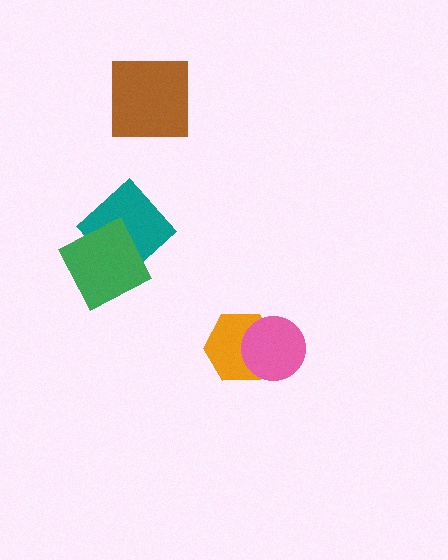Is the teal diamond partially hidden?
Yes, it is partially covered by another shape.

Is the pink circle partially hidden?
No, no other shape covers it.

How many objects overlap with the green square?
1 object overlaps with the green square.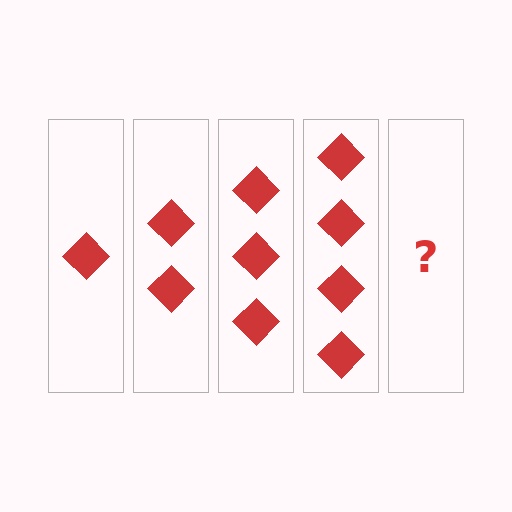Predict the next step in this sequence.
The next step is 5 diamonds.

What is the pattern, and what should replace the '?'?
The pattern is that each step adds one more diamond. The '?' should be 5 diamonds.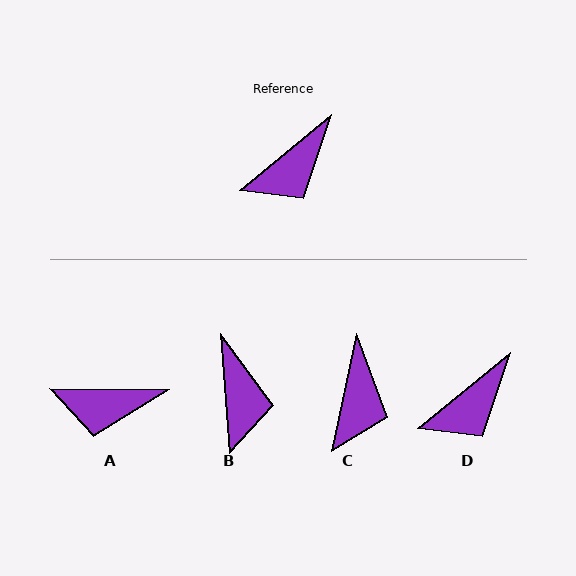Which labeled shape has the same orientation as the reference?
D.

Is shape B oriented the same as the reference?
No, it is off by about 55 degrees.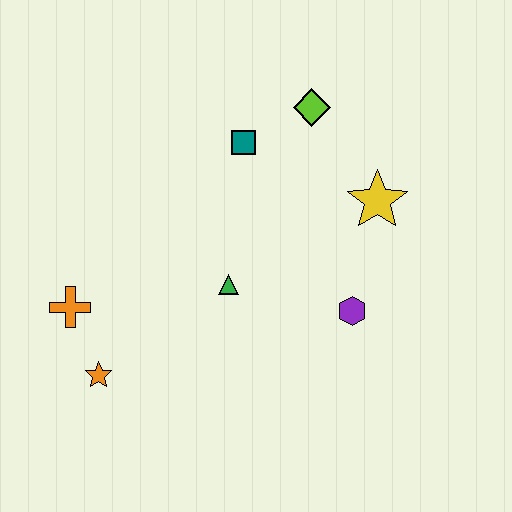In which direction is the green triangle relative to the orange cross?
The green triangle is to the right of the orange cross.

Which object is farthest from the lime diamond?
The orange star is farthest from the lime diamond.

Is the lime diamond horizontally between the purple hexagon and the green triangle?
Yes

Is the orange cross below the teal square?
Yes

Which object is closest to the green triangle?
The purple hexagon is closest to the green triangle.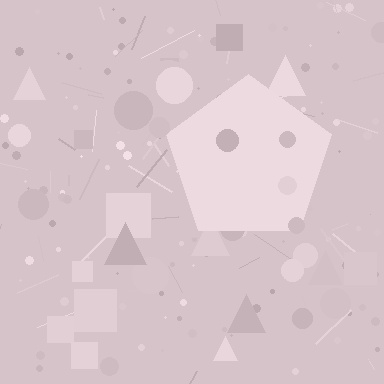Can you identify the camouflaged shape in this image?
The camouflaged shape is a pentagon.